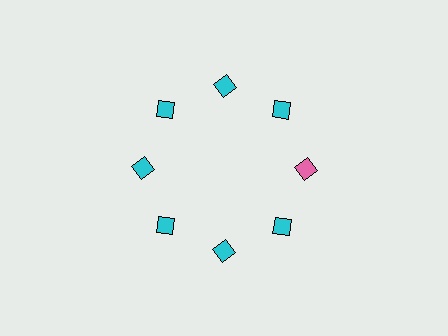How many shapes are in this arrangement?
There are 8 shapes arranged in a ring pattern.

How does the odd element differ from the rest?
It has a different color: pink instead of cyan.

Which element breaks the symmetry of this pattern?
The pink diamond at roughly the 3 o'clock position breaks the symmetry. All other shapes are cyan diamonds.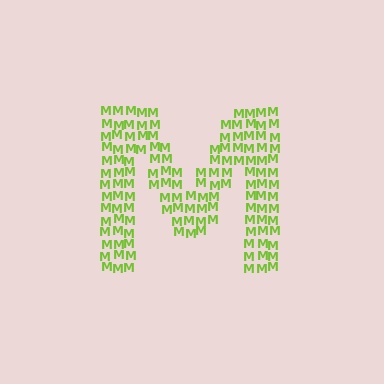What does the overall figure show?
The overall figure shows the letter M.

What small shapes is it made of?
It is made of small letter M's.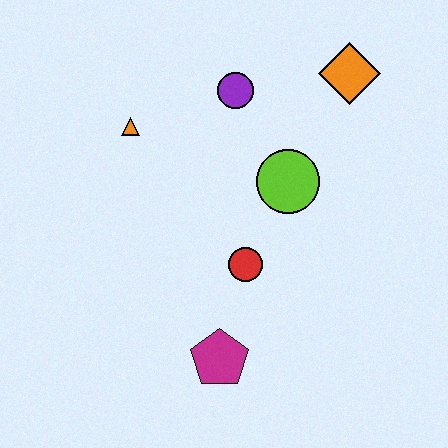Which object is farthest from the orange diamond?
The magenta pentagon is farthest from the orange diamond.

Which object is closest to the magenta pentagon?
The red circle is closest to the magenta pentagon.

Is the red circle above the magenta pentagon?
Yes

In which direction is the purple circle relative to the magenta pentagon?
The purple circle is above the magenta pentagon.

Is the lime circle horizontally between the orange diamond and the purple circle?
Yes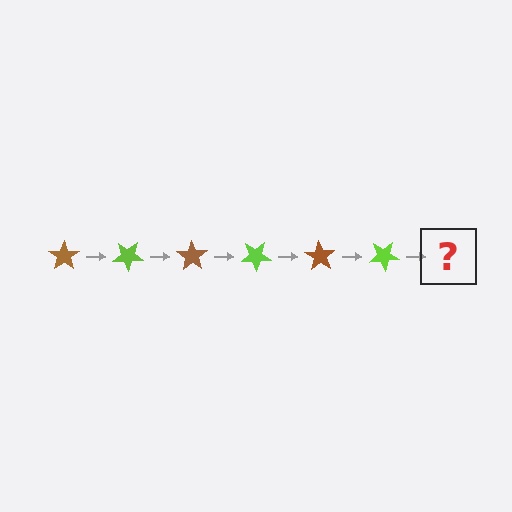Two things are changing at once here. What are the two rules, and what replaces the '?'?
The two rules are that it rotates 35 degrees each step and the color cycles through brown and lime. The '?' should be a brown star, rotated 210 degrees from the start.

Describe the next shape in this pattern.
It should be a brown star, rotated 210 degrees from the start.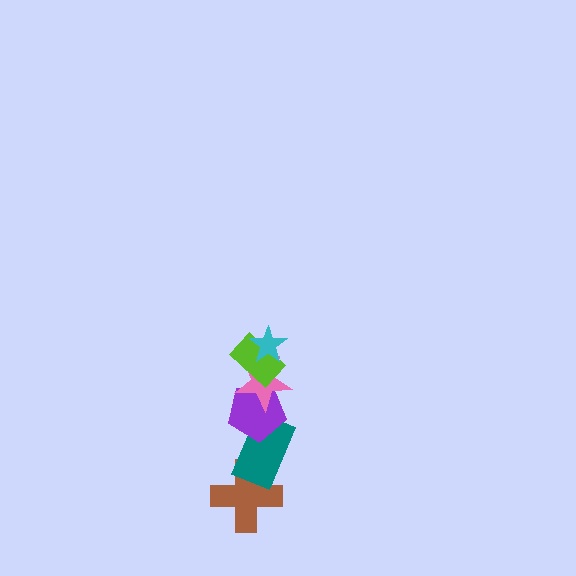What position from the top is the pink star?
The pink star is 3rd from the top.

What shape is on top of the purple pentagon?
The pink star is on top of the purple pentagon.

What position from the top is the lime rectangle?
The lime rectangle is 2nd from the top.